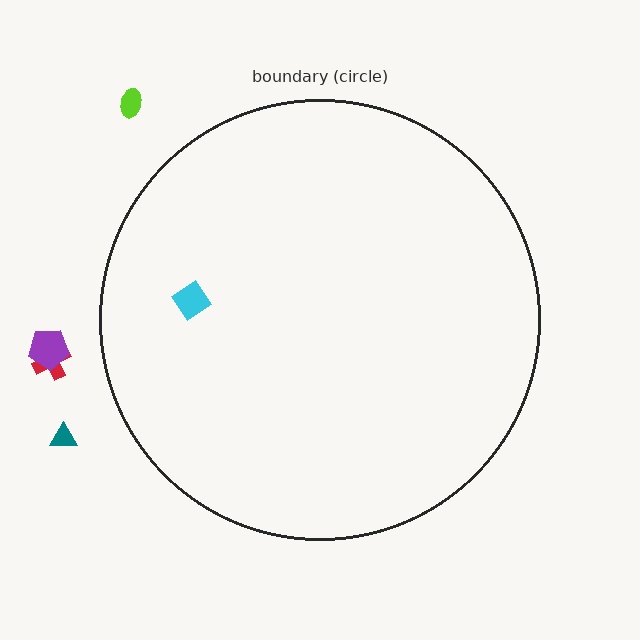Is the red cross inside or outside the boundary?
Outside.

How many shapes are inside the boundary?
1 inside, 4 outside.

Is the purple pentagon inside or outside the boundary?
Outside.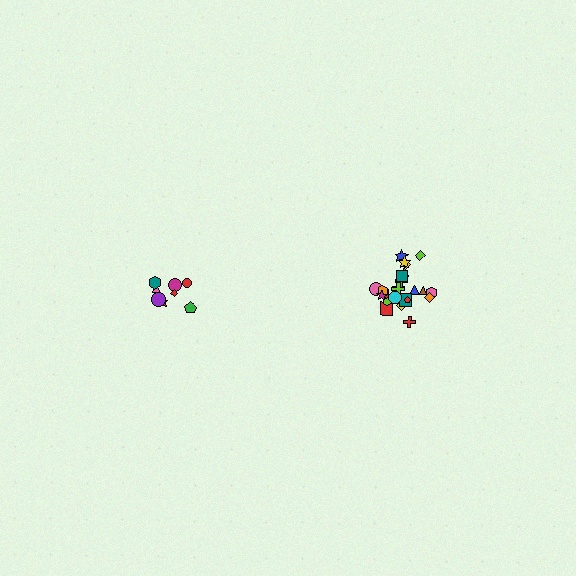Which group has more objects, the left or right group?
The right group.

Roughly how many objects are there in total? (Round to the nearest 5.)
Roughly 35 objects in total.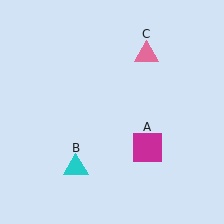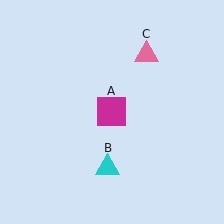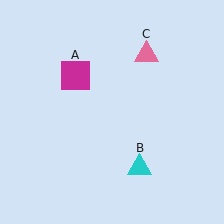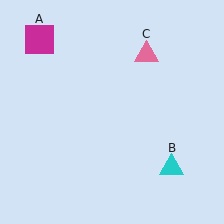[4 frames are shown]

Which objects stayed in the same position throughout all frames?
Pink triangle (object C) remained stationary.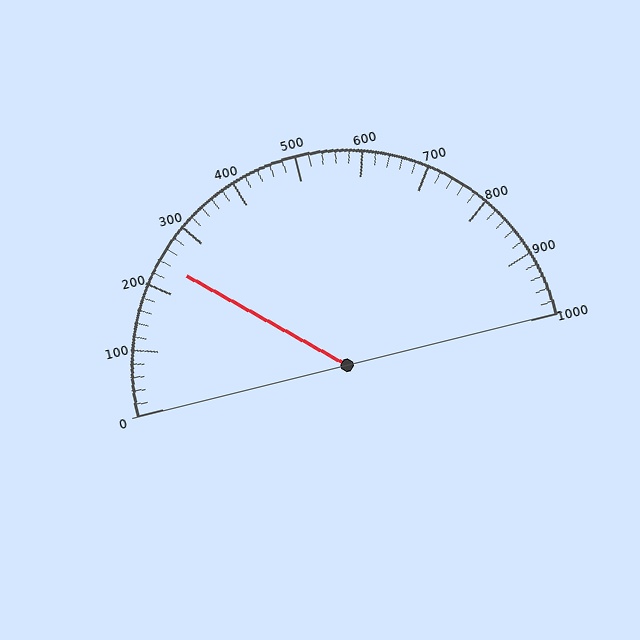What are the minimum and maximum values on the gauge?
The gauge ranges from 0 to 1000.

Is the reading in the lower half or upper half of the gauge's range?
The reading is in the lower half of the range (0 to 1000).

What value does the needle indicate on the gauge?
The needle indicates approximately 240.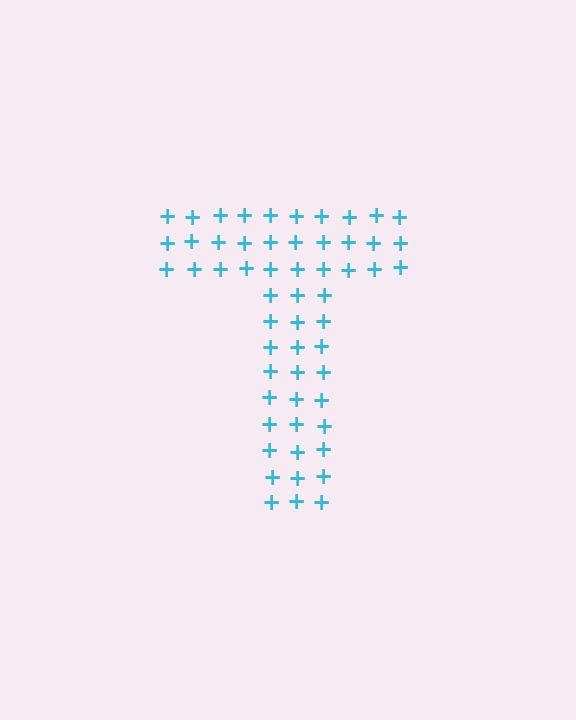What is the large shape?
The large shape is the letter T.